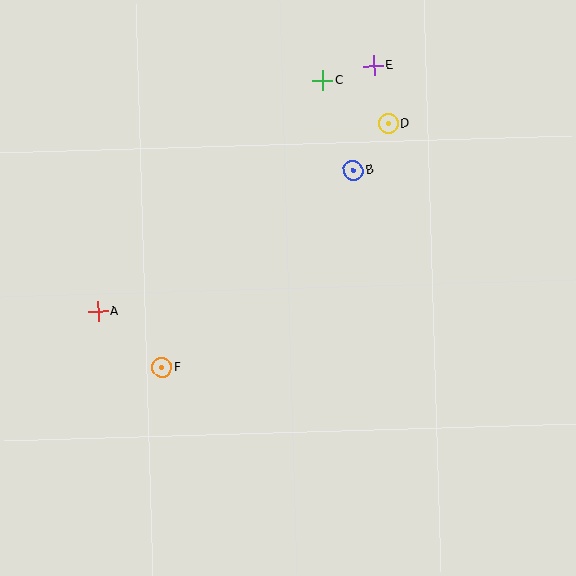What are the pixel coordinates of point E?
Point E is at (374, 66).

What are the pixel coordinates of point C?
Point C is at (323, 81).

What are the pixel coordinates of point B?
Point B is at (353, 170).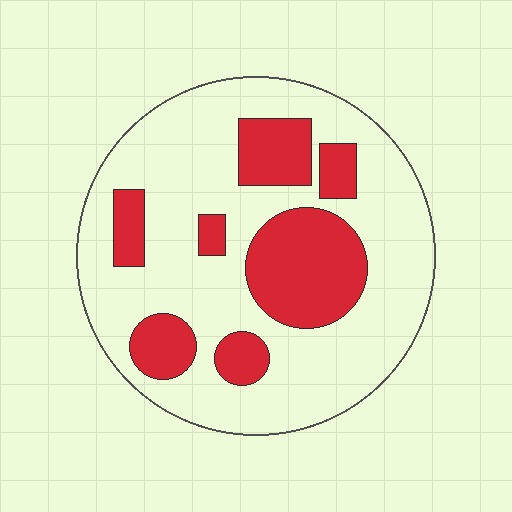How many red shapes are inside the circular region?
7.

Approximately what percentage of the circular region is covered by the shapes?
Approximately 30%.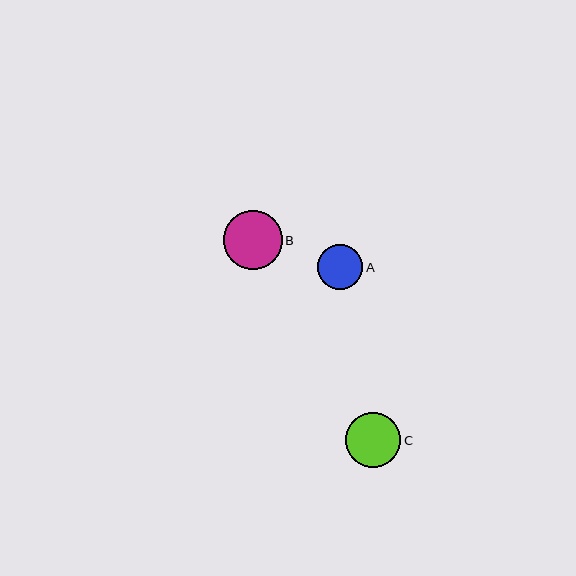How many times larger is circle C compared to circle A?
Circle C is approximately 1.2 times the size of circle A.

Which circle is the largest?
Circle B is the largest with a size of approximately 59 pixels.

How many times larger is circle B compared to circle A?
Circle B is approximately 1.3 times the size of circle A.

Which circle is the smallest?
Circle A is the smallest with a size of approximately 45 pixels.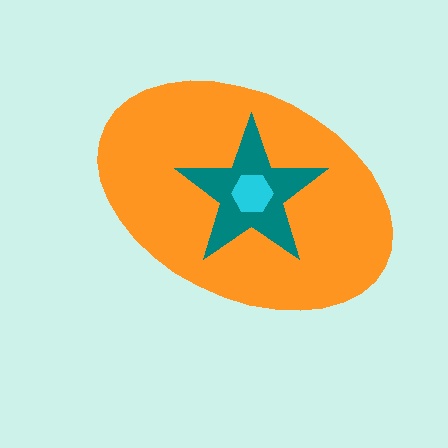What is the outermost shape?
The orange ellipse.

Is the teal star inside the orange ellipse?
Yes.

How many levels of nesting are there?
3.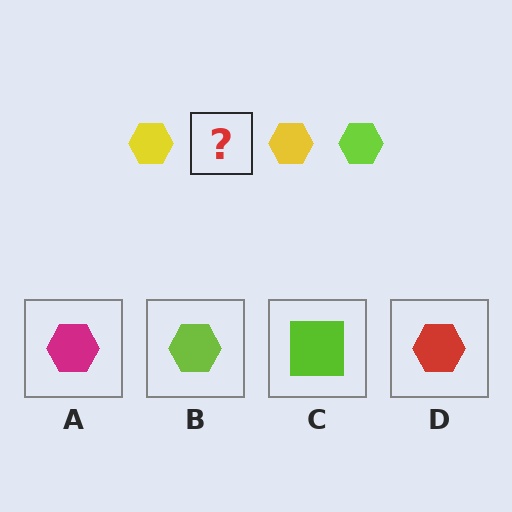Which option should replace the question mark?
Option B.